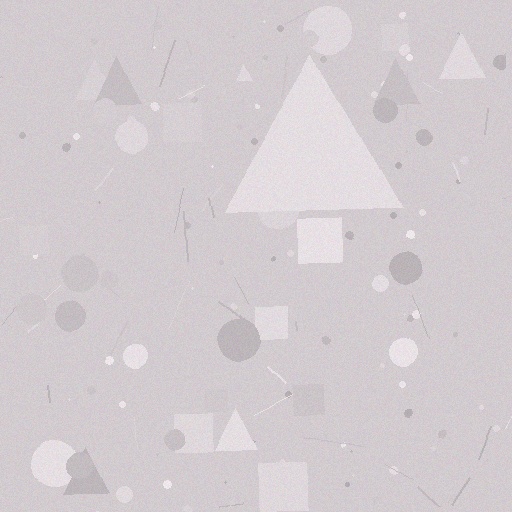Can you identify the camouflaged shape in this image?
The camouflaged shape is a triangle.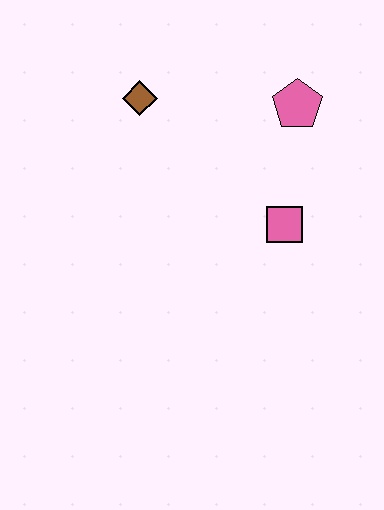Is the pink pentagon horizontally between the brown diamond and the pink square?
No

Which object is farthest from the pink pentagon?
The brown diamond is farthest from the pink pentagon.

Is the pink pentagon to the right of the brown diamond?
Yes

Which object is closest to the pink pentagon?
The pink square is closest to the pink pentagon.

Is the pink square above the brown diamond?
No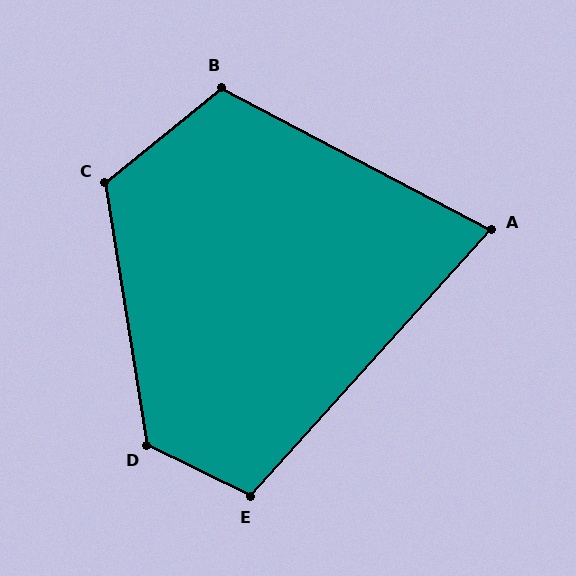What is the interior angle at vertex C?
Approximately 120 degrees (obtuse).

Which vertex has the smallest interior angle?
A, at approximately 76 degrees.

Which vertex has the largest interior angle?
D, at approximately 125 degrees.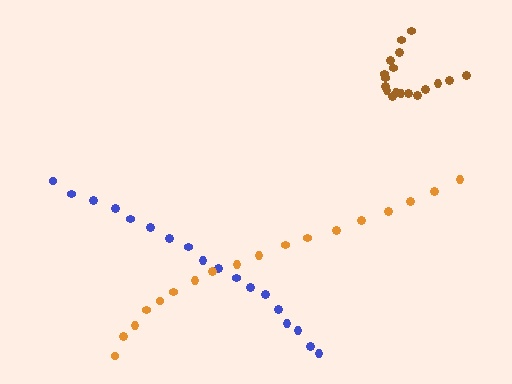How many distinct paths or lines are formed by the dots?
There are 3 distinct paths.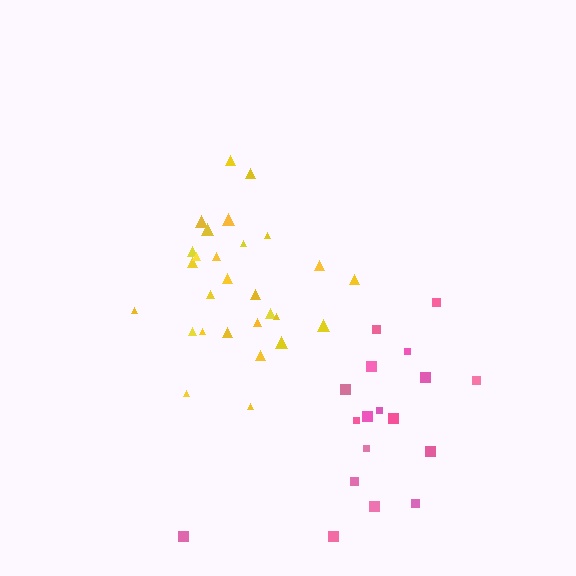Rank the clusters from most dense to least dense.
yellow, pink.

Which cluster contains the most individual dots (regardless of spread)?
Yellow (28).